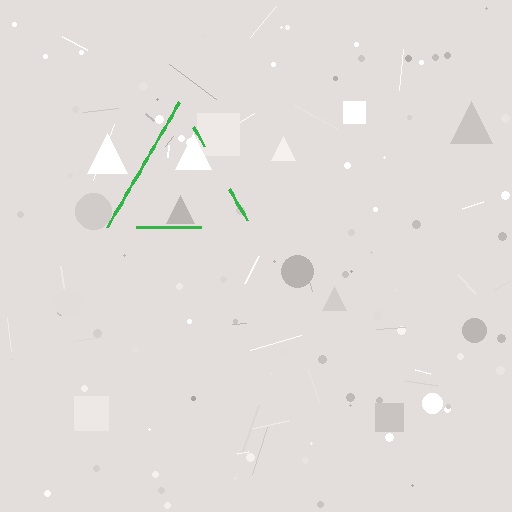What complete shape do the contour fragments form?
The contour fragments form a triangle.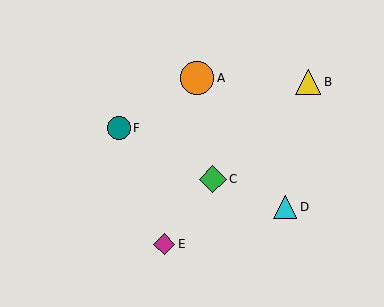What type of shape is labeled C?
Shape C is a green diamond.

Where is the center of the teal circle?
The center of the teal circle is at (119, 128).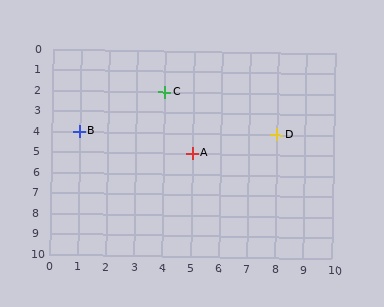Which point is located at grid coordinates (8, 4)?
Point D is at (8, 4).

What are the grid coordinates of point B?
Point B is at grid coordinates (1, 4).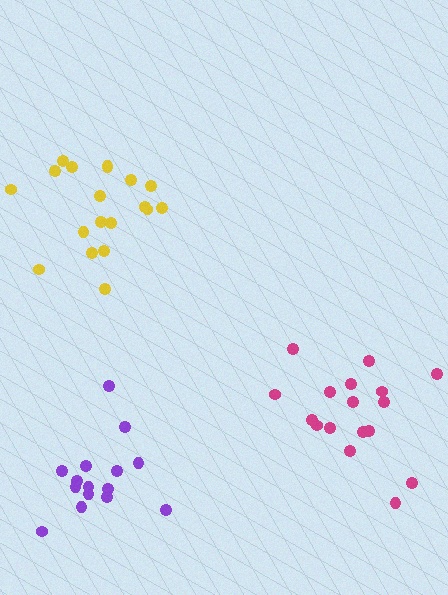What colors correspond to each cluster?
The clusters are colored: yellow, magenta, purple.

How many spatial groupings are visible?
There are 3 spatial groupings.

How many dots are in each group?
Group 1: 19 dots, Group 2: 17 dots, Group 3: 15 dots (51 total).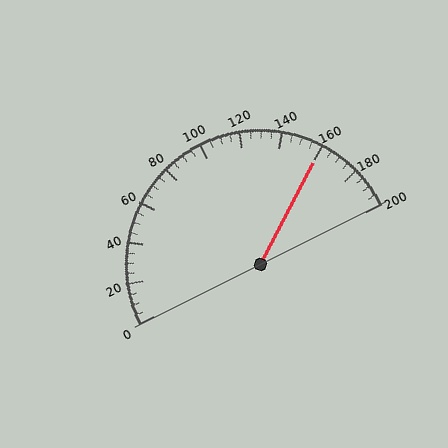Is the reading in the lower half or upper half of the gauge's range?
The reading is in the upper half of the range (0 to 200).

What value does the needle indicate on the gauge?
The needle indicates approximately 160.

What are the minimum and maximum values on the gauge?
The gauge ranges from 0 to 200.